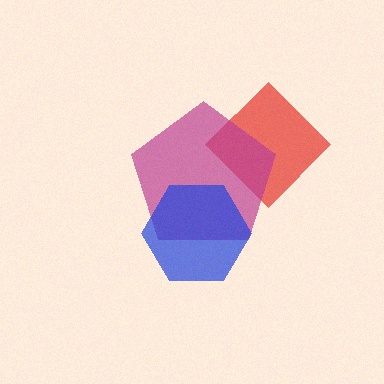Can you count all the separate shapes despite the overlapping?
Yes, there are 3 separate shapes.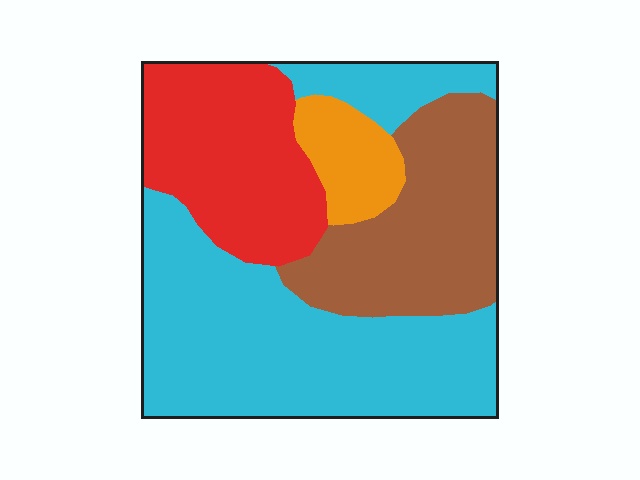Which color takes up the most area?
Cyan, at roughly 45%.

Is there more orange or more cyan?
Cyan.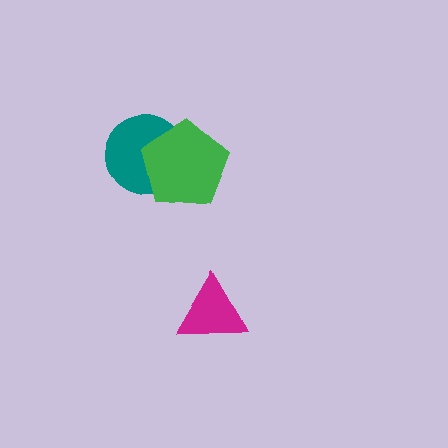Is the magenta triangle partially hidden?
No, no other shape covers it.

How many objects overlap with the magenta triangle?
0 objects overlap with the magenta triangle.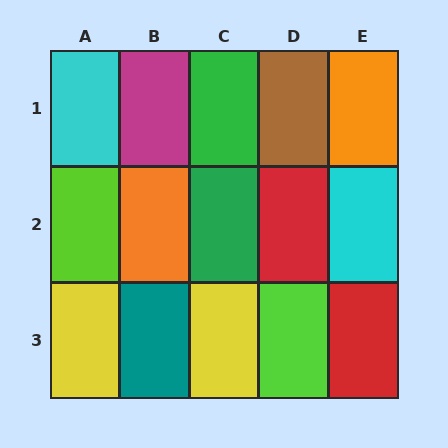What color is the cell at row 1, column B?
Magenta.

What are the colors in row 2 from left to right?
Lime, orange, green, red, cyan.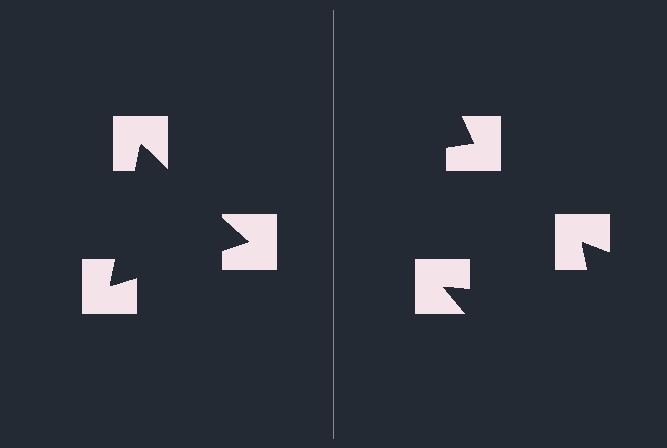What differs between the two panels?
The notched squares are positioned identically on both sides; only the wedge orientations differ. On the left they align to a triangle; on the right they are misaligned.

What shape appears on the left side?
An illusory triangle.